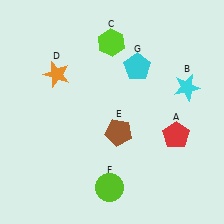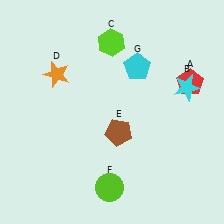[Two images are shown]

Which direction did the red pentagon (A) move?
The red pentagon (A) moved up.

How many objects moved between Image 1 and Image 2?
1 object moved between the two images.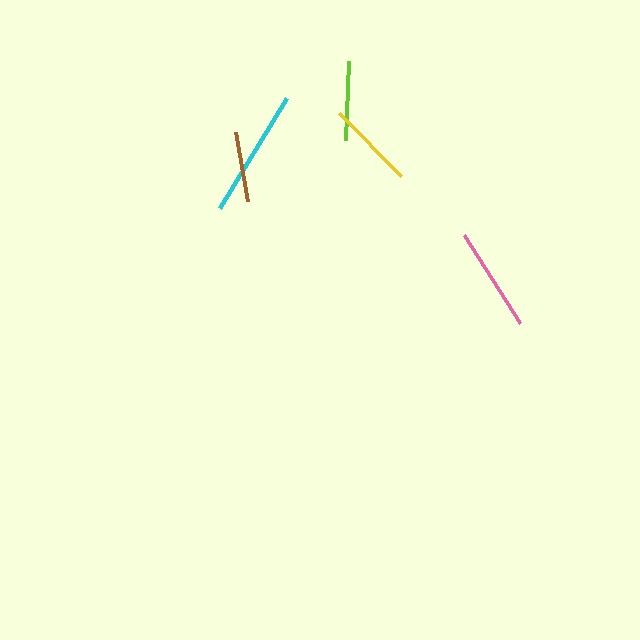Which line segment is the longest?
The cyan line is the longest at approximately 129 pixels.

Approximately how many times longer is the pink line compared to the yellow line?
The pink line is approximately 1.2 times the length of the yellow line.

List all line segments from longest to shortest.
From longest to shortest: cyan, pink, yellow, lime, brown.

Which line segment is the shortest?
The brown line is the shortest at approximately 70 pixels.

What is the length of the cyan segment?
The cyan segment is approximately 129 pixels long.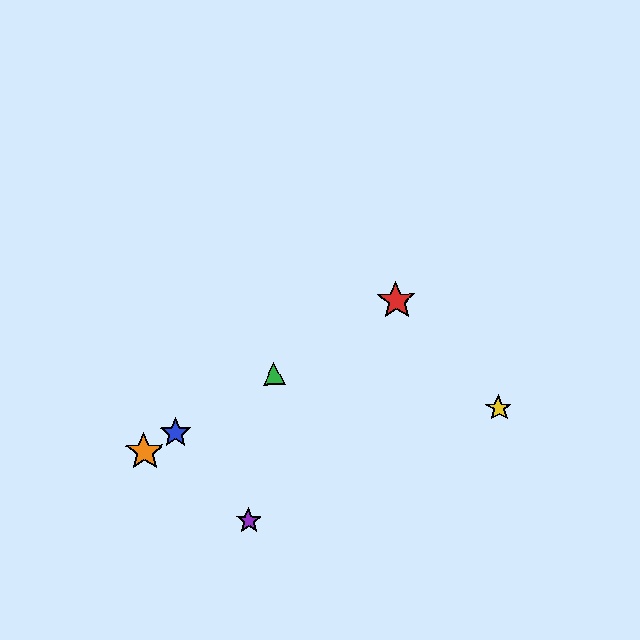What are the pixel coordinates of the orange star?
The orange star is at (144, 452).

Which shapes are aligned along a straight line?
The red star, the blue star, the green triangle, the orange star are aligned along a straight line.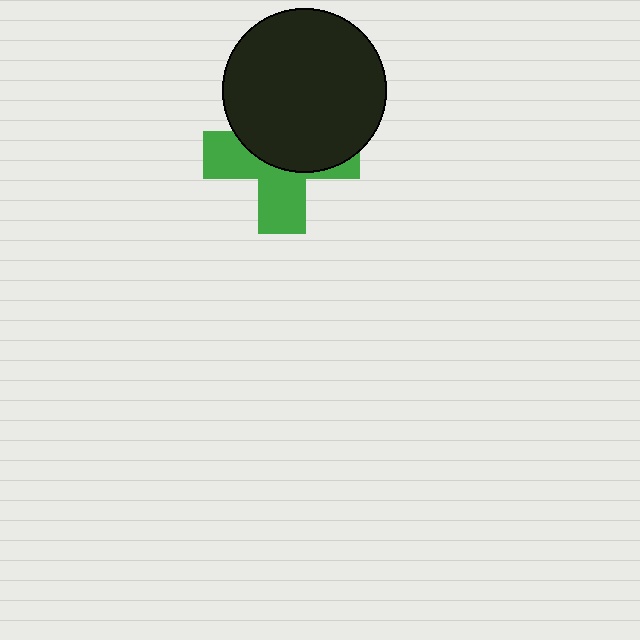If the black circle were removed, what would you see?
You would see the complete green cross.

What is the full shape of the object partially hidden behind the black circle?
The partially hidden object is a green cross.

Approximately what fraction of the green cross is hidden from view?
Roughly 52% of the green cross is hidden behind the black circle.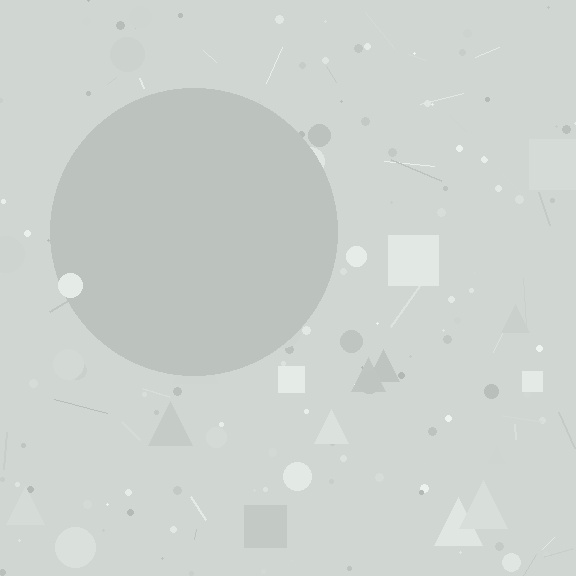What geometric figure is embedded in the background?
A circle is embedded in the background.